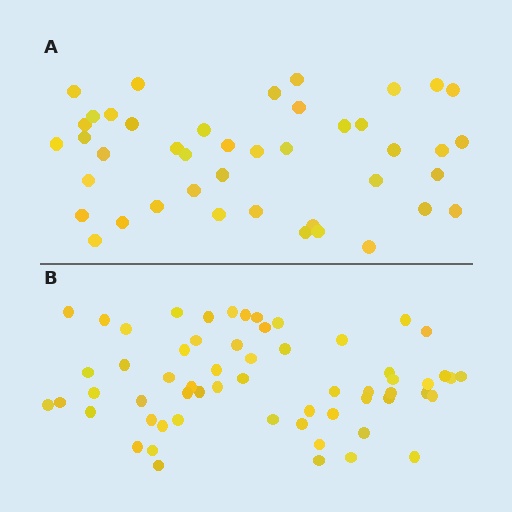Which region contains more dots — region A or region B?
Region B (the bottom region) has more dots.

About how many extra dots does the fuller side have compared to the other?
Region B has approximately 15 more dots than region A.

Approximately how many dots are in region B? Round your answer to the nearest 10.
About 60 dots.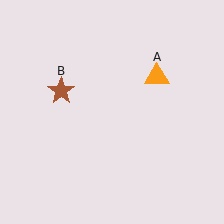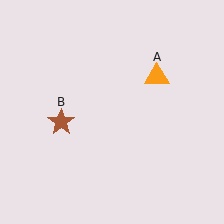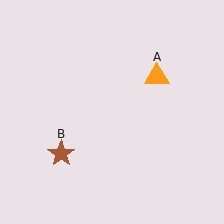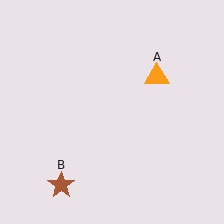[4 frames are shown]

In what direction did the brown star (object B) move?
The brown star (object B) moved down.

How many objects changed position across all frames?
1 object changed position: brown star (object B).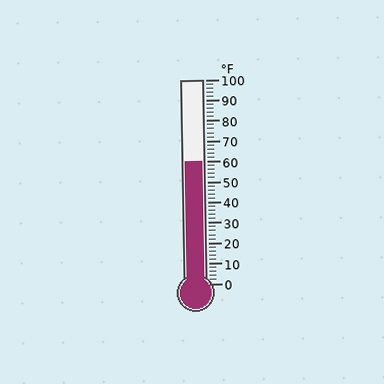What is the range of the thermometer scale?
The thermometer scale ranges from 0°F to 100°F.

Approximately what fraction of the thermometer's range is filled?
The thermometer is filled to approximately 60% of its range.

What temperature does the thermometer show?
The thermometer shows approximately 60°F.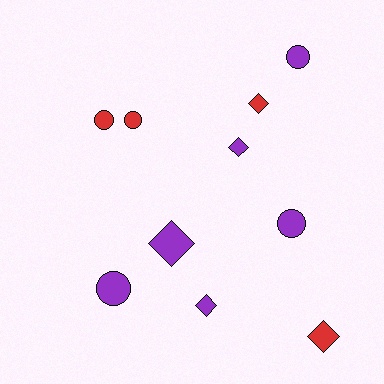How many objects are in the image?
There are 10 objects.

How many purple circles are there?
There are 3 purple circles.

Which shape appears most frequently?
Circle, with 5 objects.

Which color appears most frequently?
Purple, with 6 objects.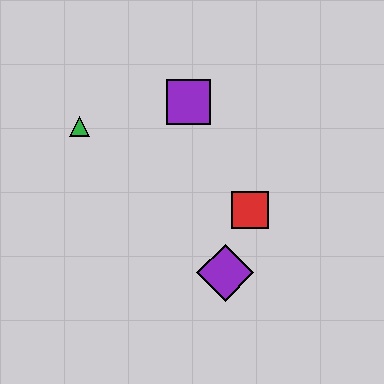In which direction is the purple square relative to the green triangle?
The purple square is to the right of the green triangle.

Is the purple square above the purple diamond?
Yes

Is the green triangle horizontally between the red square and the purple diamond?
No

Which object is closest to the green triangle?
The purple square is closest to the green triangle.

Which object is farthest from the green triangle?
The purple diamond is farthest from the green triangle.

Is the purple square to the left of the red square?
Yes